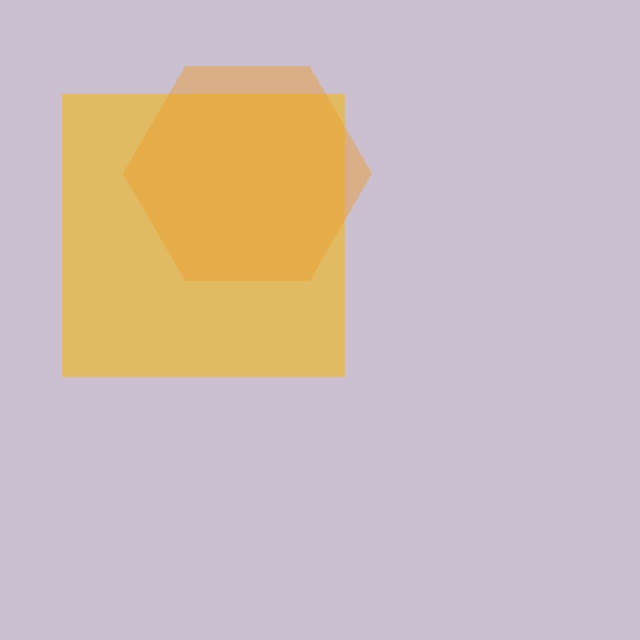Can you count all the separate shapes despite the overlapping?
Yes, there are 2 separate shapes.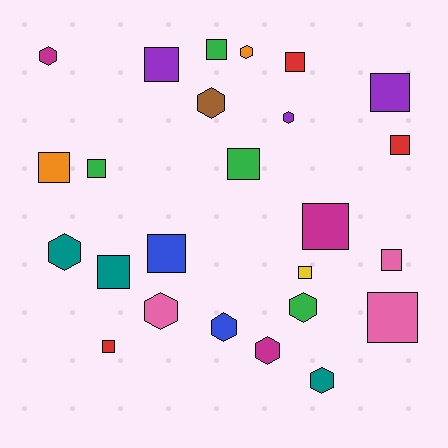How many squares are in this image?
There are 15 squares.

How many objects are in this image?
There are 25 objects.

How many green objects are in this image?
There are 4 green objects.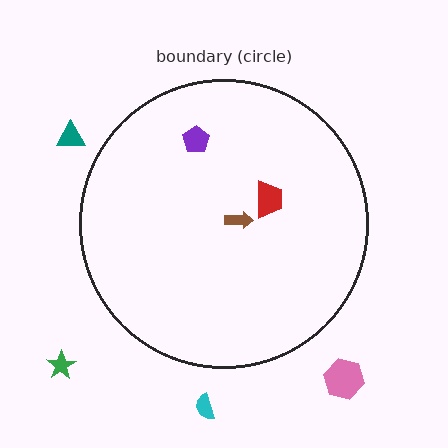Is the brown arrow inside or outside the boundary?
Inside.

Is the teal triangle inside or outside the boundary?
Outside.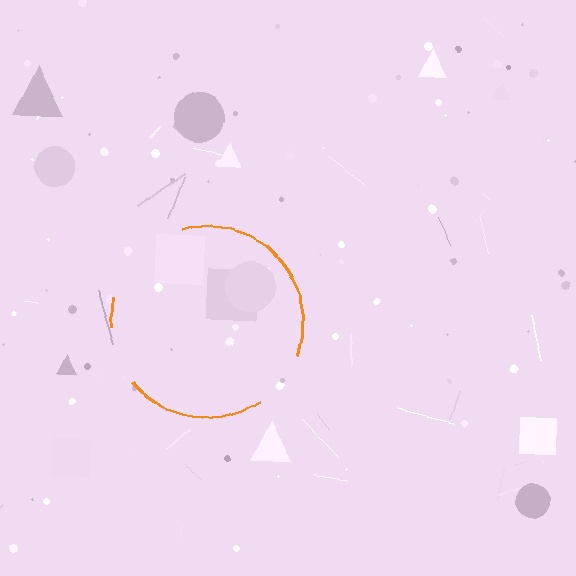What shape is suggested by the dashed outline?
The dashed outline suggests a circle.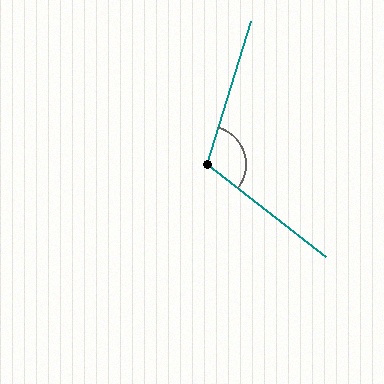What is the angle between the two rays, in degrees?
Approximately 110 degrees.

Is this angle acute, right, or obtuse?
It is obtuse.